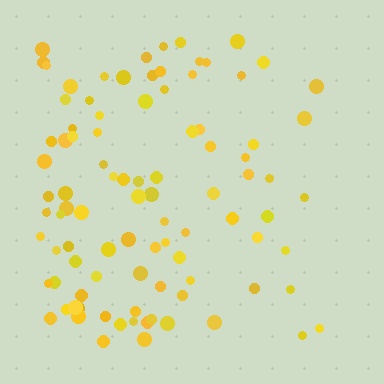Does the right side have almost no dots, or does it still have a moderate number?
Still a moderate number, just noticeably fewer than the left.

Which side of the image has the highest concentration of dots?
The left.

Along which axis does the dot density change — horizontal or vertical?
Horizontal.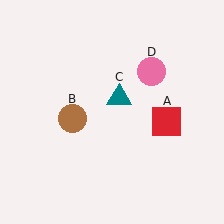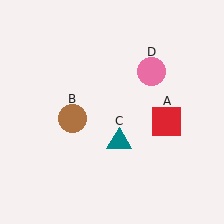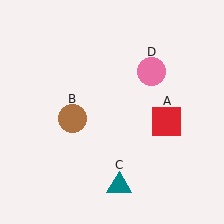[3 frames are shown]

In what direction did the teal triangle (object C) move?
The teal triangle (object C) moved down.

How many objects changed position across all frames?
1 object changed position: teal triangle (object C).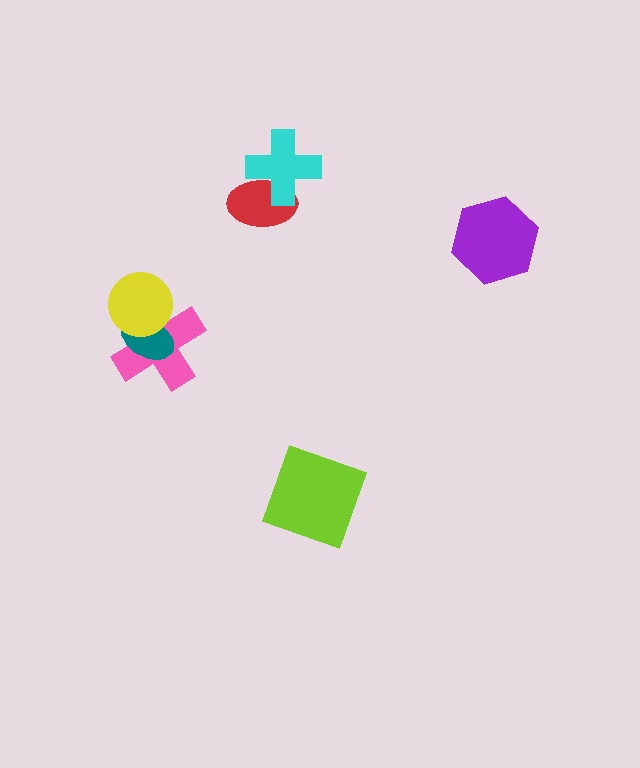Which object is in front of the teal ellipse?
The yellow circle is in front of the teal ellipse.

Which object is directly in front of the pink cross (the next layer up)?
The teal ellipse is directly in front of the pink cross.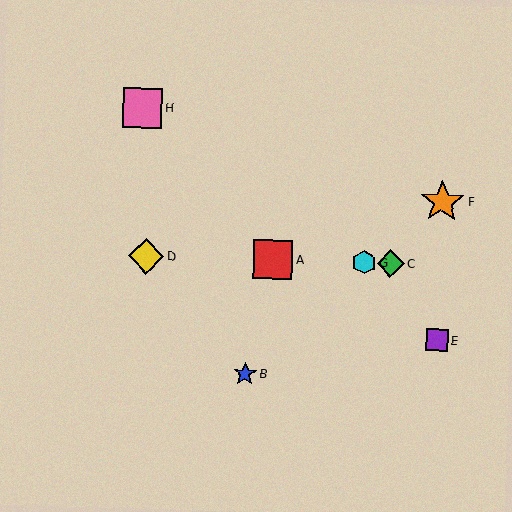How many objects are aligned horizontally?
4 objects (A, C, D, G) are aligned horizontally.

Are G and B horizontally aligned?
No, G is at y≈263 and B is at y≈374.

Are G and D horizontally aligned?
Yes, both are at y≈263.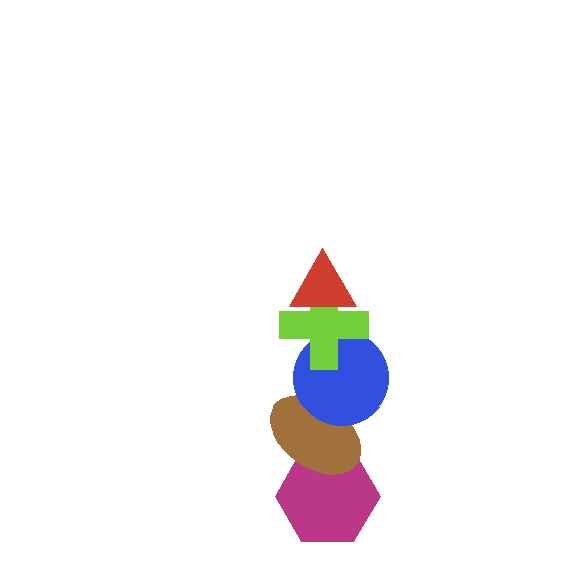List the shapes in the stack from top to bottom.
From top to bottom: the red triangle, the lime cross, the blue circle, the brown ellipse, the magenta hexagon.